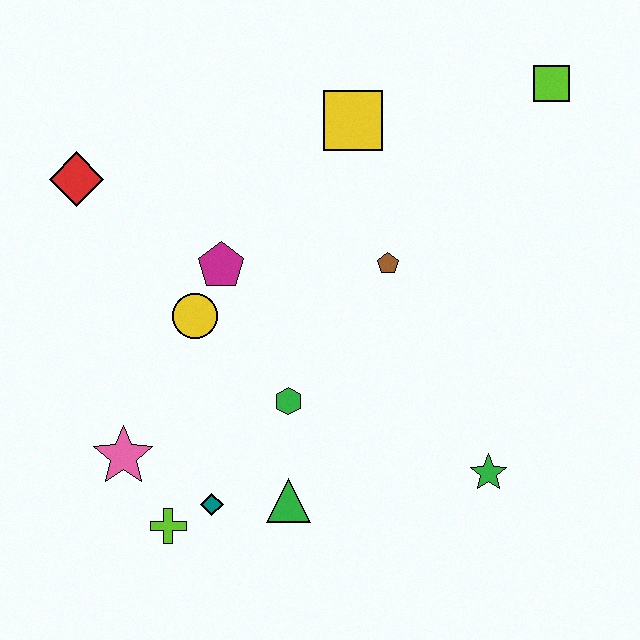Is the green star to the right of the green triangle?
Yes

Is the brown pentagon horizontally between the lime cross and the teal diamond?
No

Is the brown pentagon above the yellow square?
No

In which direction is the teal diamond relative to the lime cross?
The teal diamond is to the right of the lime cross.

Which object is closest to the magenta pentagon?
The yellow circle is closest to the magenta pentagon.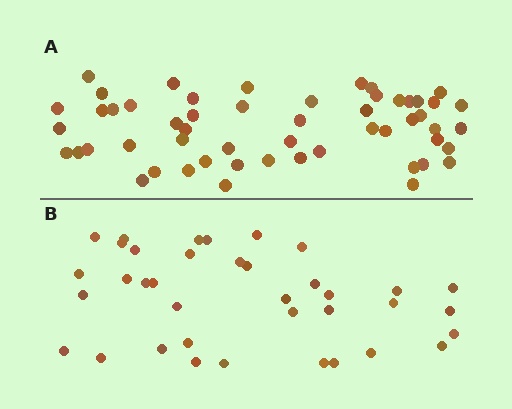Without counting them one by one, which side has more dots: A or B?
Region A (the top region) has more dots.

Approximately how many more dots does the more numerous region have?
Region A has approximately 15 more dots than region B.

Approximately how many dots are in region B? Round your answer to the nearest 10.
About 40 dots. (The exact count is 37, which rounds to 40.)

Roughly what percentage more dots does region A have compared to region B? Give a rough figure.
About 45% more.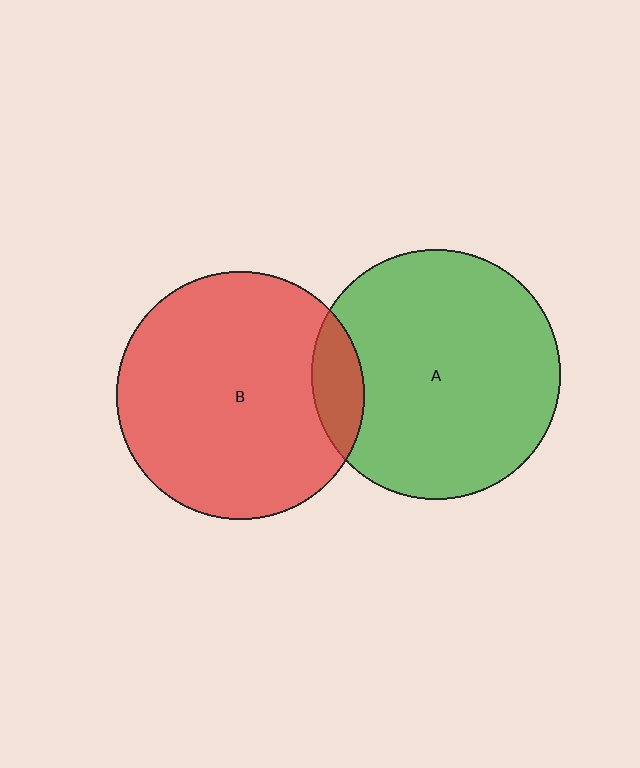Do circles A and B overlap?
Yes.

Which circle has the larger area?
Circle A (green).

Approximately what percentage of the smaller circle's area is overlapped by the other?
Approximately 10%.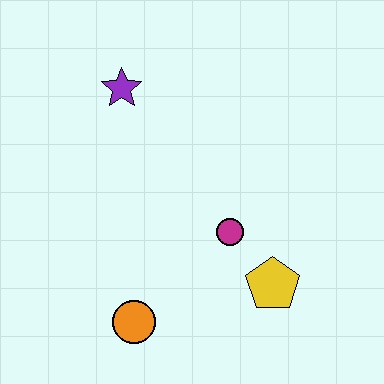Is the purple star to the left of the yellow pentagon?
Yes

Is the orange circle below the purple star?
Yes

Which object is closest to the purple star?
The magenta circle is closest to the purple star.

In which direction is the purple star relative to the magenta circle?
The purple star is above the magenta circle.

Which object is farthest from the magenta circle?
The purple star is farthest from the magenta circle.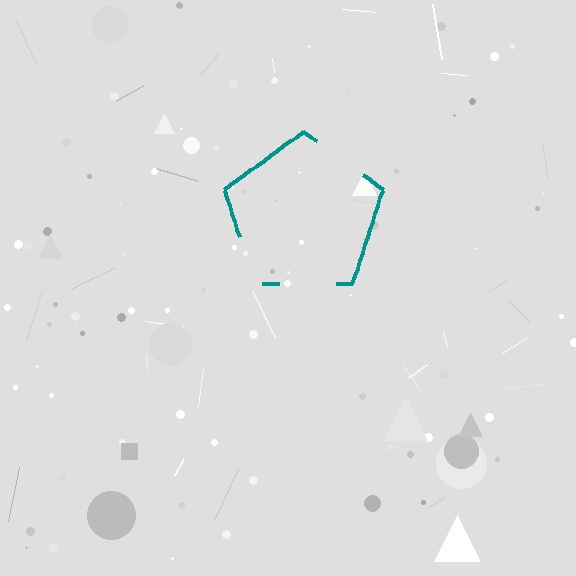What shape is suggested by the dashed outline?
The dashed outline suggests a pentagon.